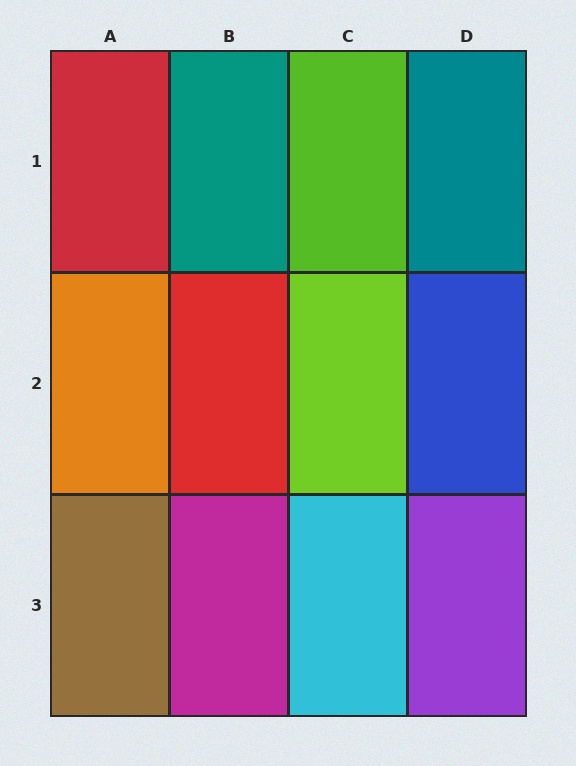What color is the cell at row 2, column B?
Red.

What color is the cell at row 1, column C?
Lime.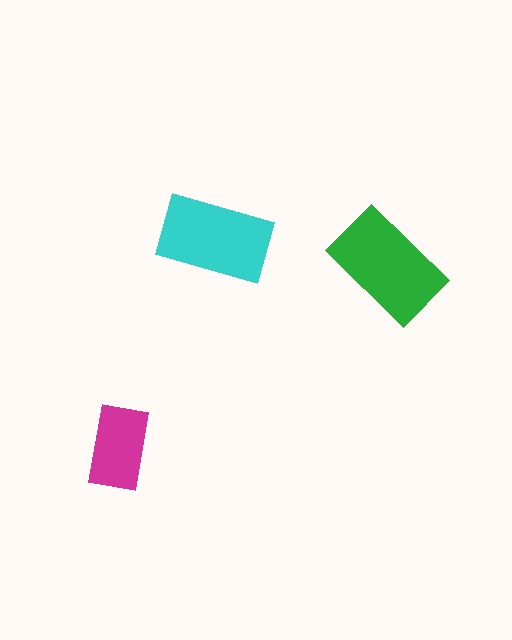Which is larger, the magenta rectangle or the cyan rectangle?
The cyan one.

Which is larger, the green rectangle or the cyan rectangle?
The green one.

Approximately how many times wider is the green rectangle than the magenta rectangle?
About 1.5 times wider.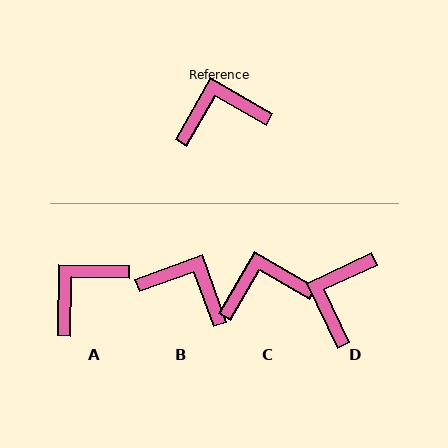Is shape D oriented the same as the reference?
No, it is off by about 55 degrees.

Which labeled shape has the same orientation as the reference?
C.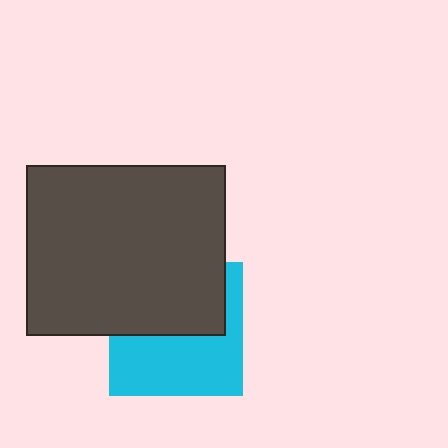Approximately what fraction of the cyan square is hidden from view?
Roughly 48% of the cyan square is hidden behind the dark gray rectangle.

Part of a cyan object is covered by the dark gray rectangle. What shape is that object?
It is a square.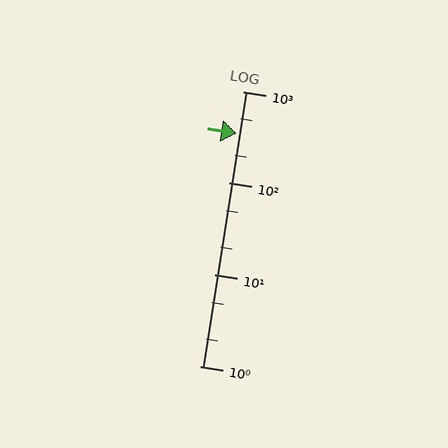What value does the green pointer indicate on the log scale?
The pointer indicates approximately 350.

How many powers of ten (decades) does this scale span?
The scale spans 3 decades, from 1 to 1000.